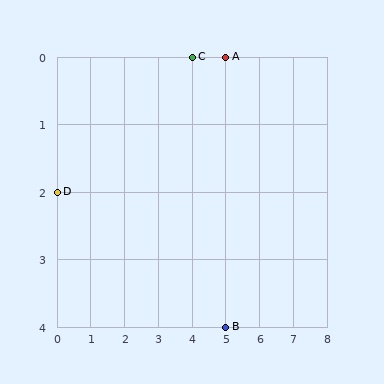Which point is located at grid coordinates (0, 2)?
Point D is at (0, 2).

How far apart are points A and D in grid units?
Points A and D are 5 columns and 2 rows apart (about 5.4 grid units diagonally).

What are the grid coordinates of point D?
Point D is at grid coordinates (0, 2).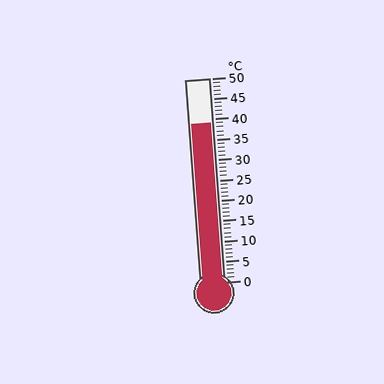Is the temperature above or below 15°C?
The temperature is above 15°C.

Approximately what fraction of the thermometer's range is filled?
The thermometer is filled to approximately 80% of its range.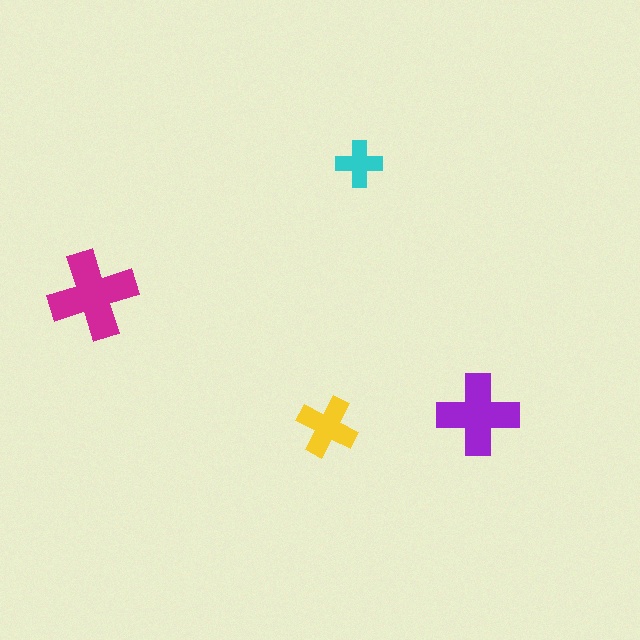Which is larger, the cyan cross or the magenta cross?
The magenta one.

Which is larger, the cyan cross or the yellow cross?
The yellow one.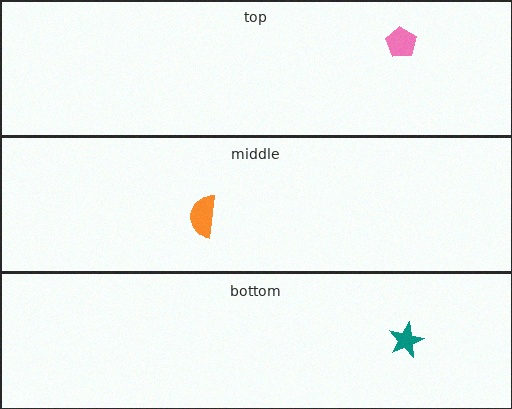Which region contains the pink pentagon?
The top region.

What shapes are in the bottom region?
The teal star.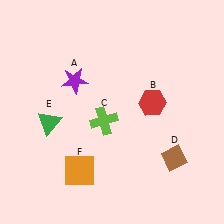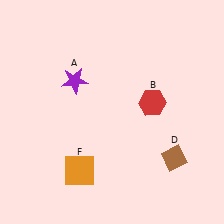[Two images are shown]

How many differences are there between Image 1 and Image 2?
There are 2 differences between the two images.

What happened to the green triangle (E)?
The green triangle (E) was removed in Image 2. It was in the bottom-left area of Image 1.